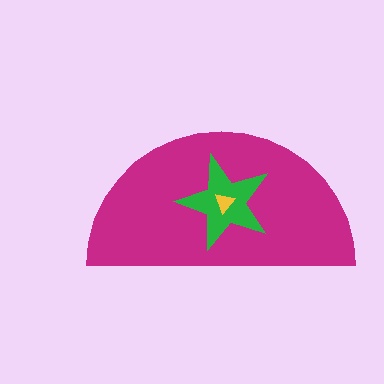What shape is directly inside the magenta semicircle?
The green star.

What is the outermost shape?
The magenta semicircle.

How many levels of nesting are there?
3.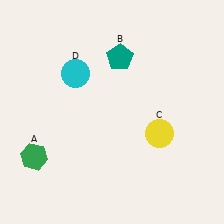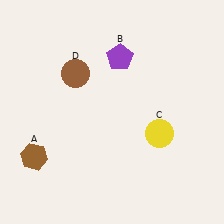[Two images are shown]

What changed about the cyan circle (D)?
In Image 1, D is cyan. In Image 2, it changed to brown.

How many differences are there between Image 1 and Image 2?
There are 3 differences between the two images.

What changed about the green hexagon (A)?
In Image 1, A is green. In Image 2, it changed to brown.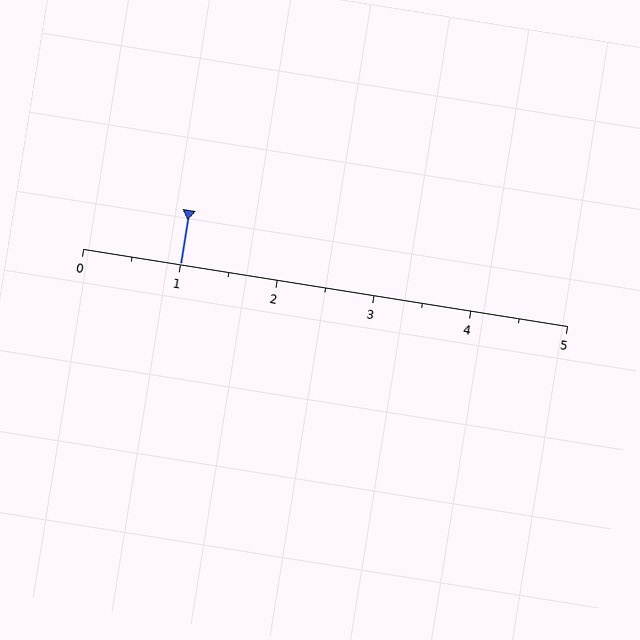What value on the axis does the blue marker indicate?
The marker indicates approximately 1.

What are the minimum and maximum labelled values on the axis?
The axis runs from 0 to 5.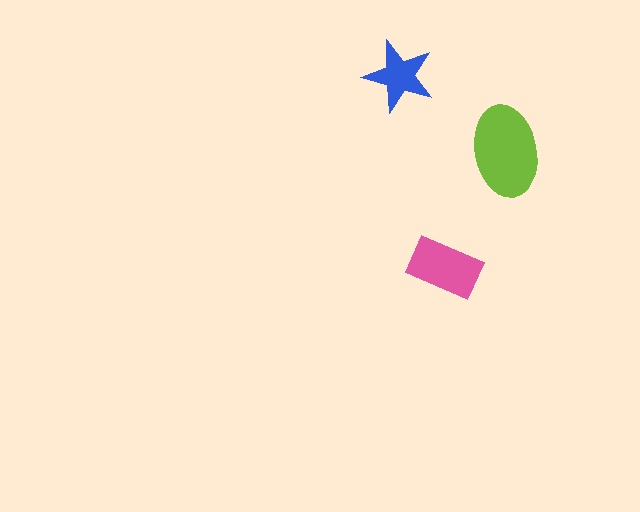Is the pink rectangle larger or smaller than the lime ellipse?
Smaller.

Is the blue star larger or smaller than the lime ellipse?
Smaller.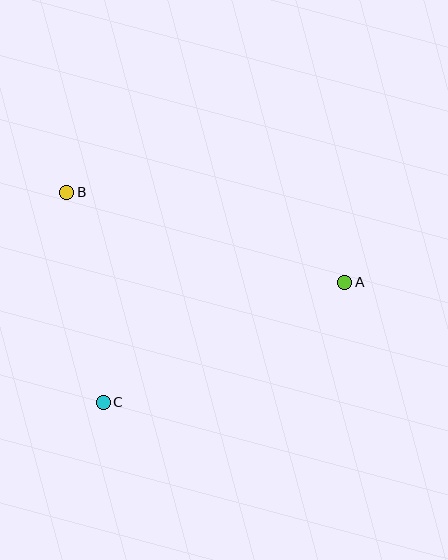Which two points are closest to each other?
Points B and C are closest to each other.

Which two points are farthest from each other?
Points A and B are farthest from each other.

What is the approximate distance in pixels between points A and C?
The distance between A and C is approximately 270 pixels.